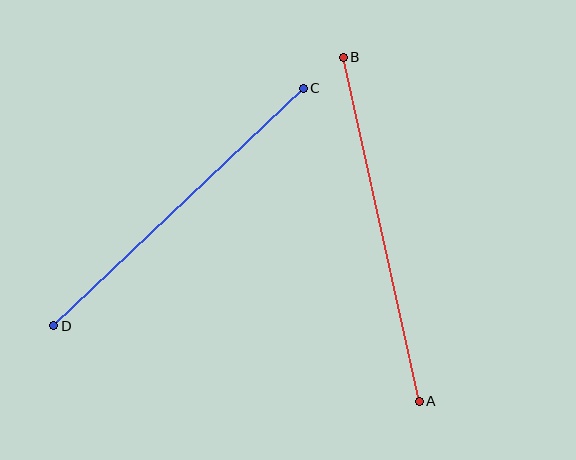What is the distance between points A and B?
The distance is approximately 352 pixels.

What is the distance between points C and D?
The distance is approximately 345 pixels.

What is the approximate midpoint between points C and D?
The midpoint is at approximately (179, 207) pixels.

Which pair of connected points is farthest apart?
Points A and B are farthest apart.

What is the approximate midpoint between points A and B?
The midpoint is at approximately (381, 229) pixels.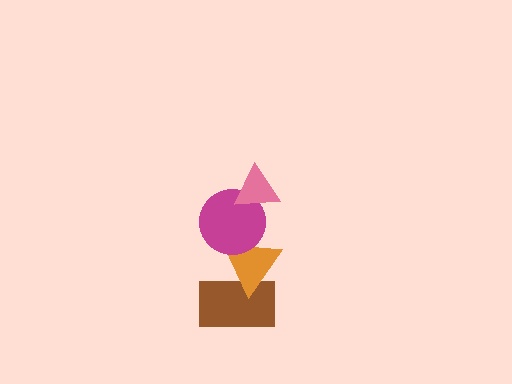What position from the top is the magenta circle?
The magenta circle is 2nd from the top.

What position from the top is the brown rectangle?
The brown rectangle is 4th from the top.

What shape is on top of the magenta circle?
The pink triangle is on top of the magenta circle.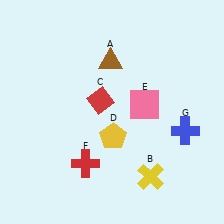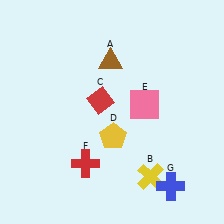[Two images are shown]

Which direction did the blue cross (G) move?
The blue cross (G) moved down.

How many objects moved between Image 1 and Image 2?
1 object moved between the two images.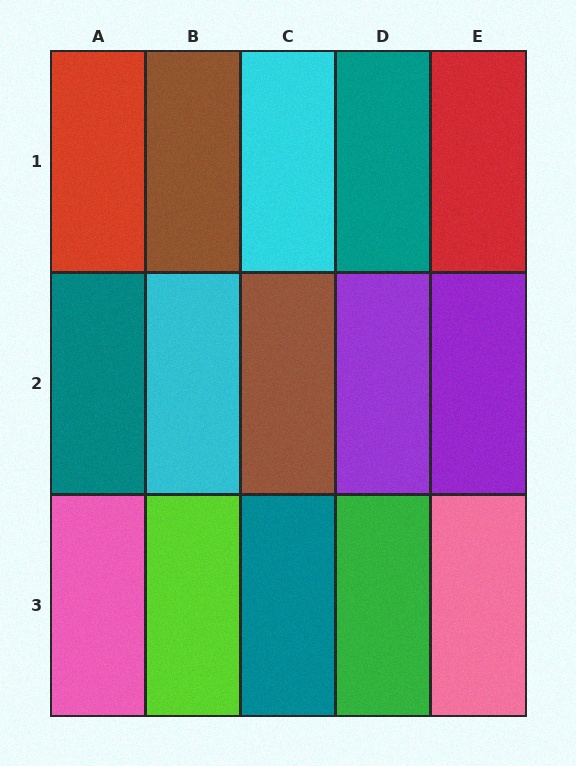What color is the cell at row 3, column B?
Lime.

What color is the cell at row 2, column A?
Teal.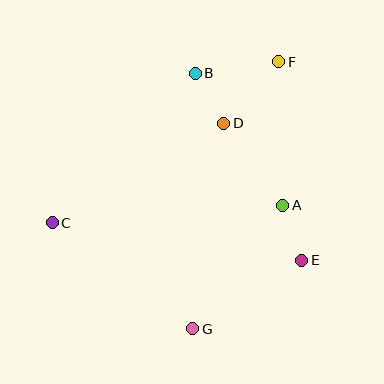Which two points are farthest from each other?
Points F and G are farthest from each other.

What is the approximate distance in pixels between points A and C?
The distance between A and C is approximately 231 pixels.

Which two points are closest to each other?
Points B and D are closest to each other.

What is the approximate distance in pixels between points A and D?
The distance between A and D is approximately 101 pixels.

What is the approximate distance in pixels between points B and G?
The distance between B and G is approximately 256 pixels.